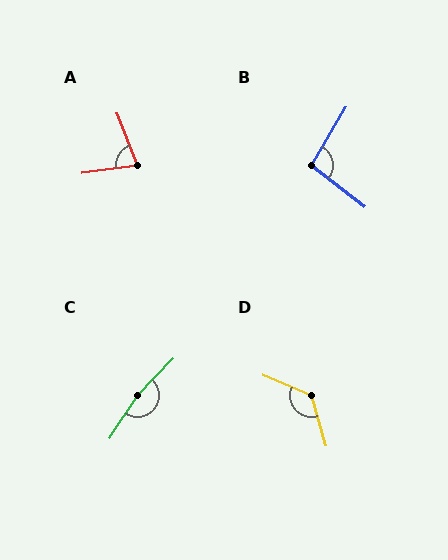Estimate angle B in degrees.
Approximately 97 degrees.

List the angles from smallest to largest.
A (76°), B (97°), D (129°), C (169°).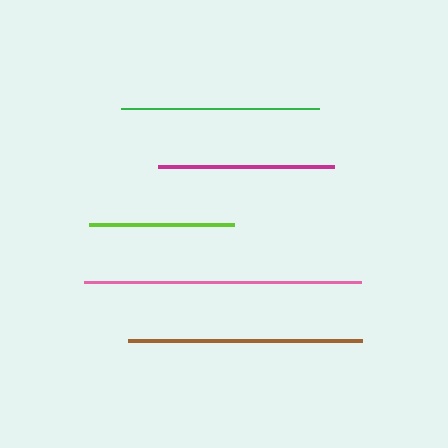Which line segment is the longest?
The pink line is the longest at approximately 277 pixels.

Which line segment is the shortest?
The lime line is the shortest at approximately 145 pixels.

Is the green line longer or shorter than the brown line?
The brown line is longer than the green line.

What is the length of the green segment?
The green segment is approximately 198 pixels long.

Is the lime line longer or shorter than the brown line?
The brown line is longer than the lime line.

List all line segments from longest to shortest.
From longest to shortest: pink, brown, green, magenta, lime.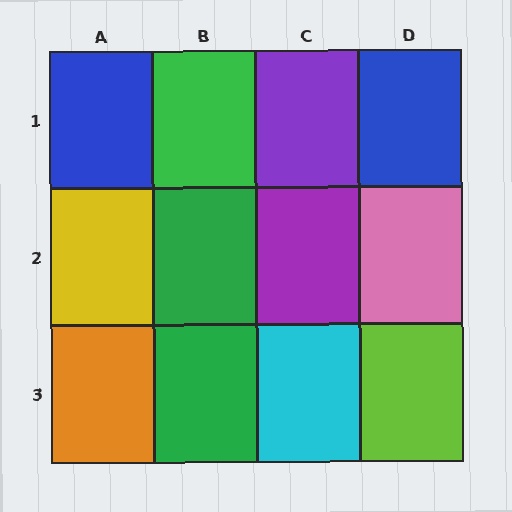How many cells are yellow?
1 cell is yellow.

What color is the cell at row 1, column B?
Green.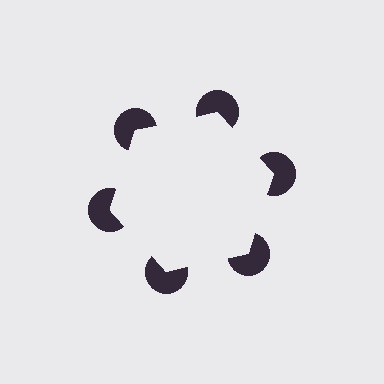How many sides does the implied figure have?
6 sides.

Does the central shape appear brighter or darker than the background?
It typically appears slightly brighter than the background, even though no actual brightness change is drawn.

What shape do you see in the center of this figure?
An illusory hexagon — its edges are inferred from the aligned wedge cuts in the pac-man discs, not physically drawn.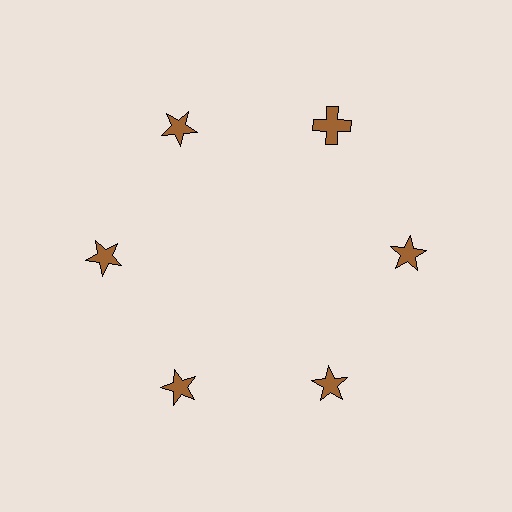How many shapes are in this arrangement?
There are 6 shapes arranged in a ring pattern.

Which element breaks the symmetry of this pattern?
The brown cross at roughly the 1 o'clock position breaks the symmetry. All other shapes are brown stars.